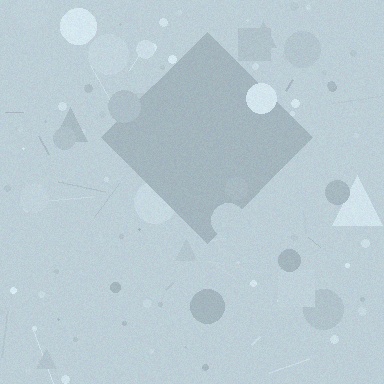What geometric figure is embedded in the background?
A diamond is embedded in the background.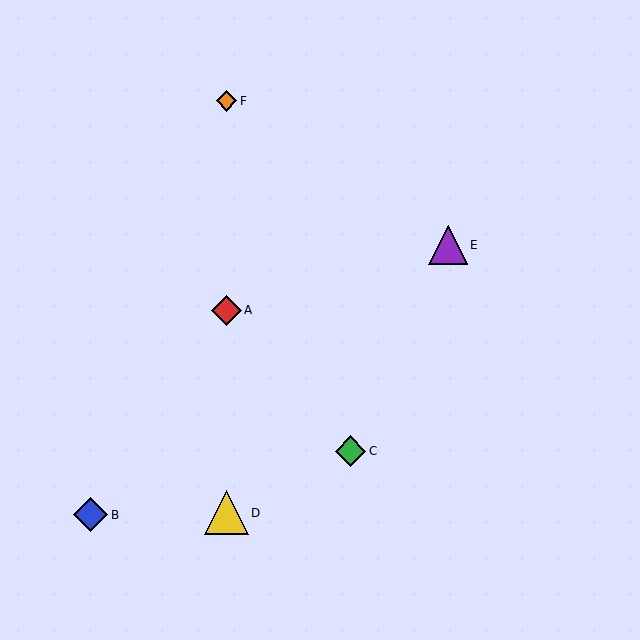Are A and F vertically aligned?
Yes, both are at x≈226.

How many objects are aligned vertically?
3 objects (A, D, F) are aligned vertically.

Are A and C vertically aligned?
No, A is at x≈226 and C is at x≈351.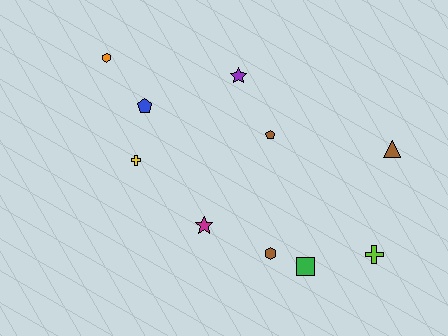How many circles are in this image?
There are no circles.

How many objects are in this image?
There are 10 objects.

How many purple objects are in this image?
There is 1 purple object.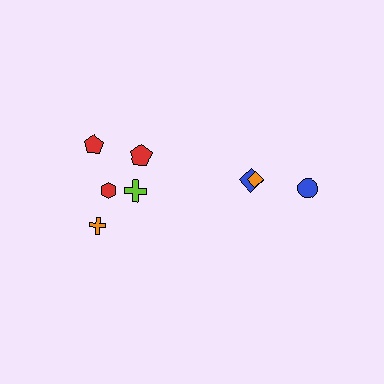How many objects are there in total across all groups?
There are 8 objects.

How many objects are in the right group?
There are 3 objects.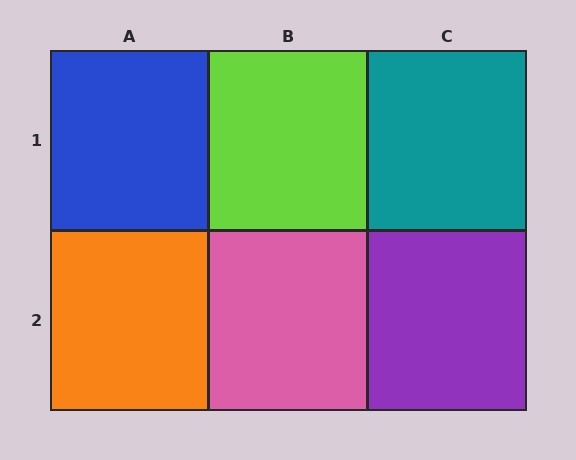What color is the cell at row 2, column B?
Pink.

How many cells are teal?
1 cell is teal.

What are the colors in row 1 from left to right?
Blue, lime, teal.